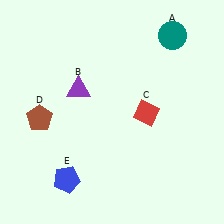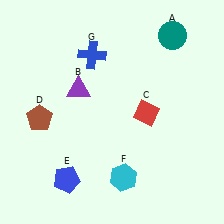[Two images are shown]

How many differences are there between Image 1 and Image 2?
There are 2 differences between the two images.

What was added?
A cyan hexagon (F), a blue cross (G) were added in Image 2.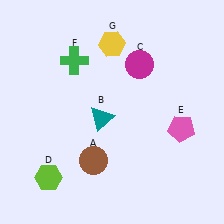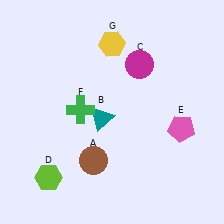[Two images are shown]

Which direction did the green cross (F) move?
The green cross (F) moved down.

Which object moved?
The green cross (F) moved down.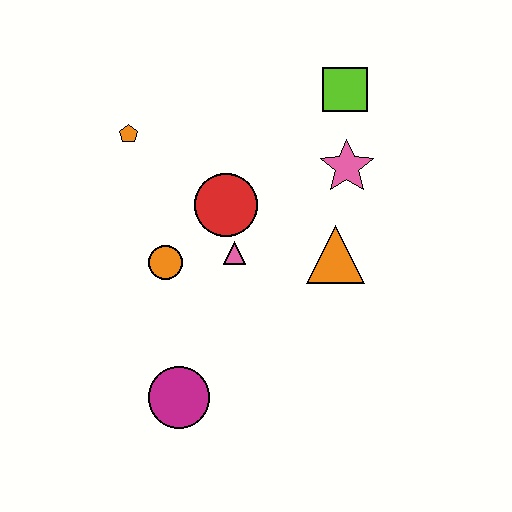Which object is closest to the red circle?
The pink triangle is closest to the red circle.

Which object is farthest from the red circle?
The magenta circle is farthest from the red circle.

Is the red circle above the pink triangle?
Yes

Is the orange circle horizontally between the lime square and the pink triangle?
No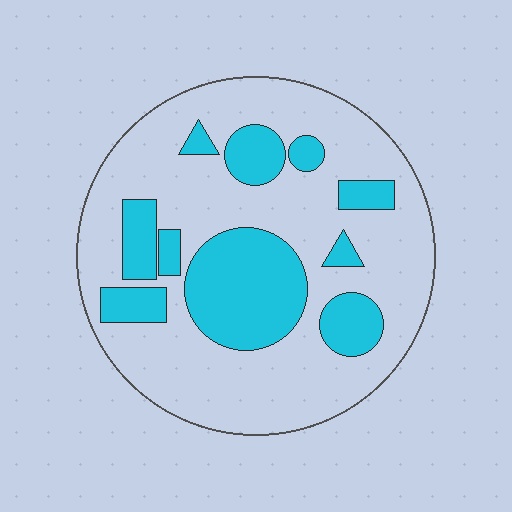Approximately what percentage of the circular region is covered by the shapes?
Approximately 30%.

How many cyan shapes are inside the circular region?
10.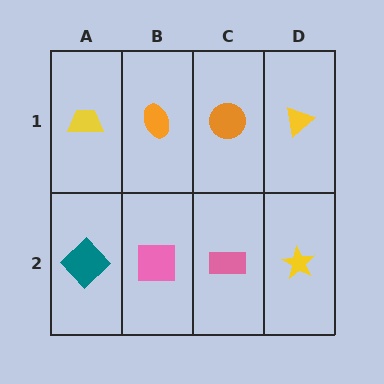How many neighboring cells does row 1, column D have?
2.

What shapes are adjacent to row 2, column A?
A yellow trapezoid (row 1, column A), a pink square (row 2, column B).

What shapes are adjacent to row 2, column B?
An orange ellipse (row 1, column B), a teal diamond (row 2, column A), a pink rectangle (row 2, column C).